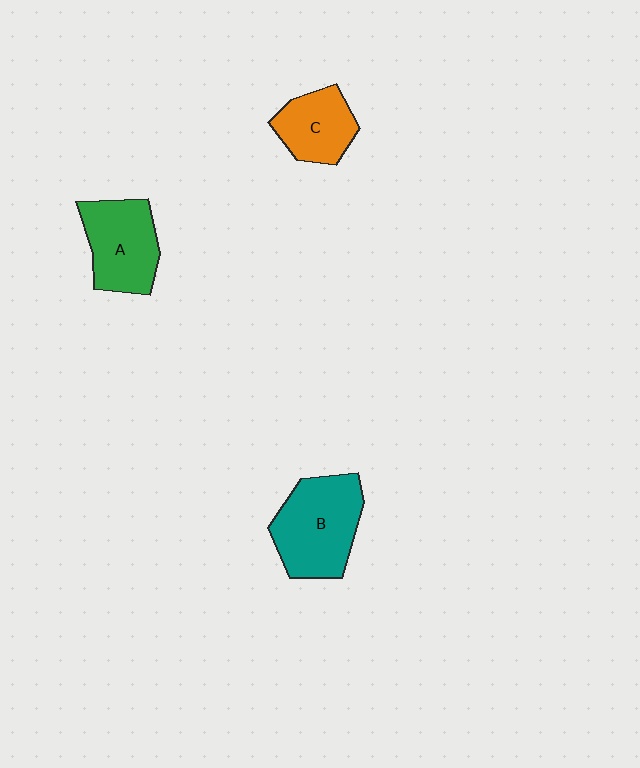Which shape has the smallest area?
Shape C (orange).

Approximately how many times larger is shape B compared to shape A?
Approximately 1.2 times.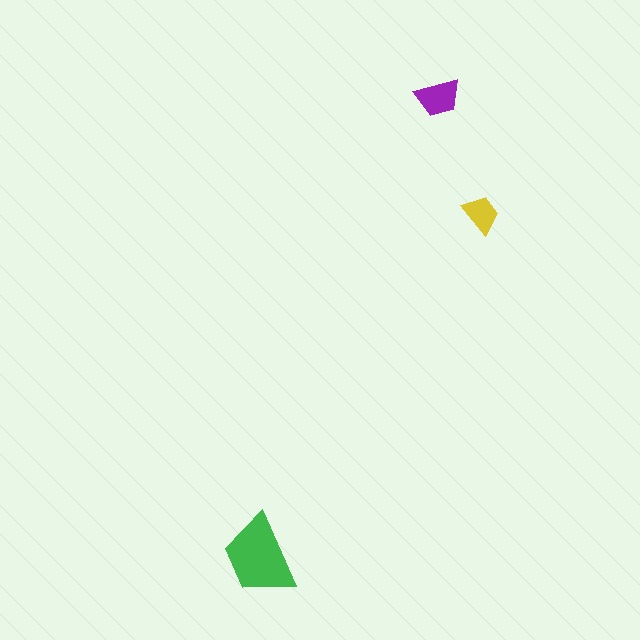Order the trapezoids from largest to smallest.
the green one, the purple one, the yellow one.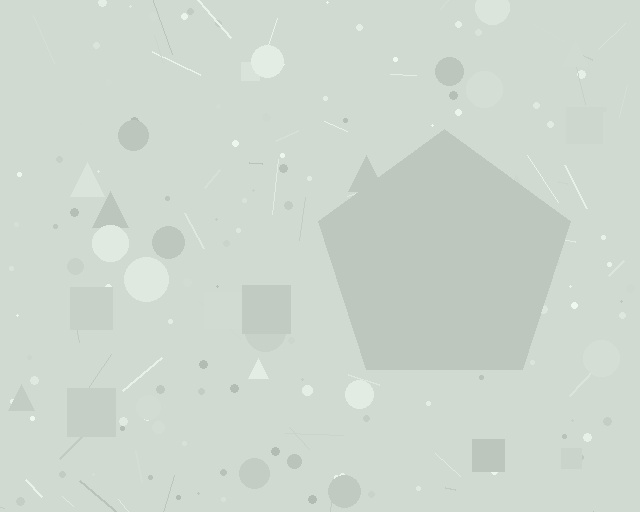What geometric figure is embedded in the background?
A pentagon is embedded in the background.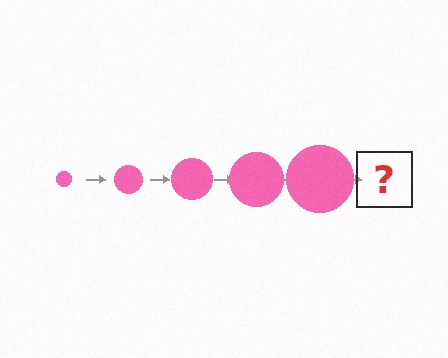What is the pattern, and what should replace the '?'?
The pattern is that the circle gets progressively larger each step. The '?' should be a pink circle, larger than the previous one.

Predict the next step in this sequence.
The next step is a pink circle, larger than the previous one.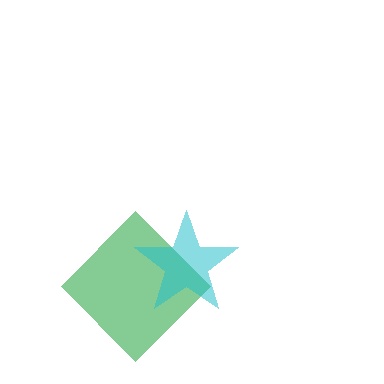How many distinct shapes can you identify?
There are 2 distinct shapes: a green diamond, a cyan star.